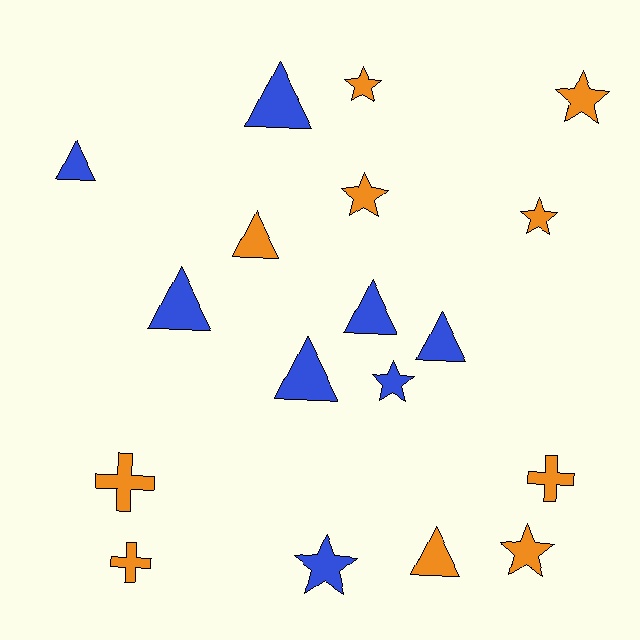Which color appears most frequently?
Orange, with 10 objects.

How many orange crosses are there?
There are 3 orange crosses.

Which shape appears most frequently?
Triangle, with 8 objects.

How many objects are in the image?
There are 18 objects.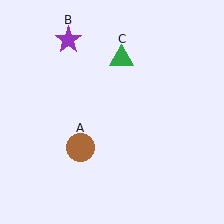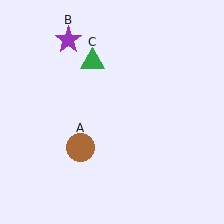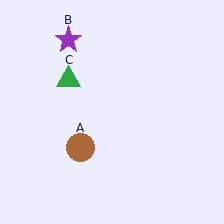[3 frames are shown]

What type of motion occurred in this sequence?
The green triangle (object C) rotated counterclockwise around the center of the scene.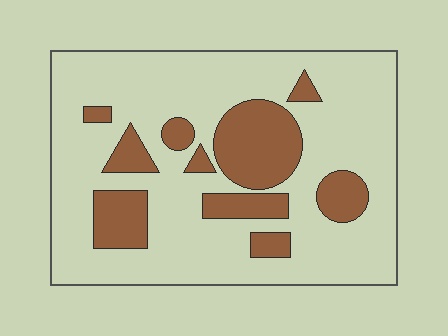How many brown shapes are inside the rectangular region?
10.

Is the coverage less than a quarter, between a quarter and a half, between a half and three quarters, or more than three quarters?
Less than a quarter.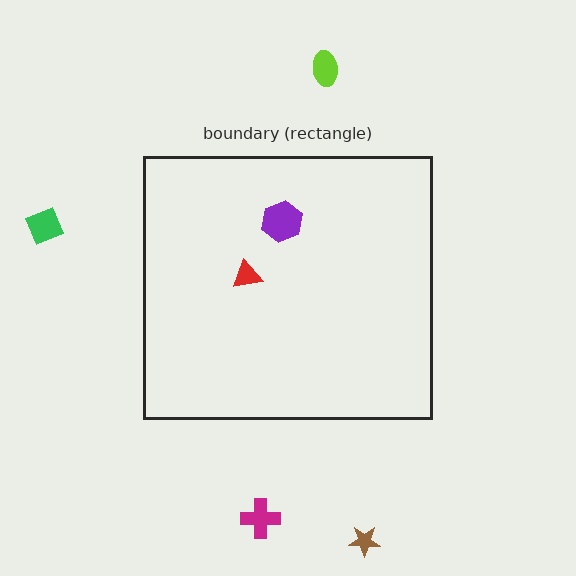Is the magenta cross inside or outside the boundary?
Outside.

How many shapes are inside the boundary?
2 inside, 4 outside.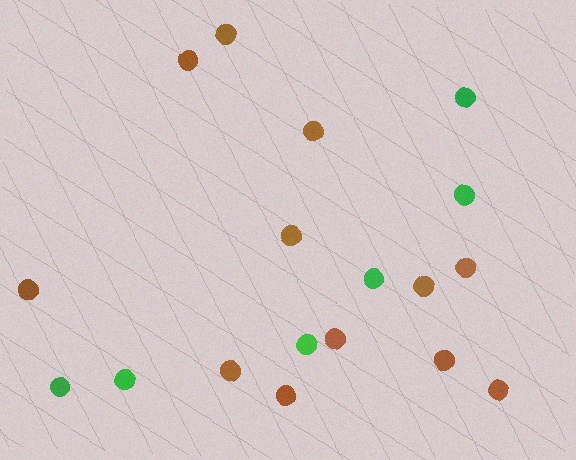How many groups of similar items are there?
There are 2 groups: one group of brown circles (12) and one group of green circles (6).